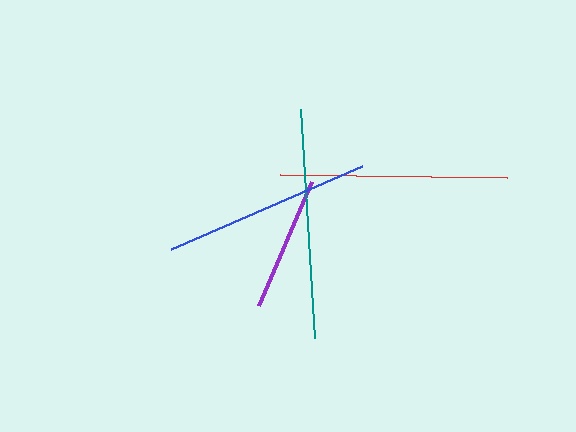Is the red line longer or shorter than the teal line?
The teal line is longer than the red line.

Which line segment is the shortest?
The purple line is the shortest at approximately 135 pixels.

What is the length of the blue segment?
The blue segment is approximately 208 pixels long.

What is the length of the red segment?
The red segment is approximately 227 pixels long.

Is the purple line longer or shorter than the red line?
The red line is longer than the purple line.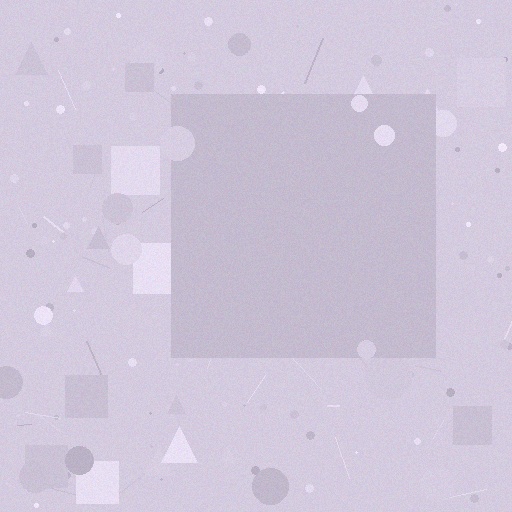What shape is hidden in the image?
A square is hidden in the image.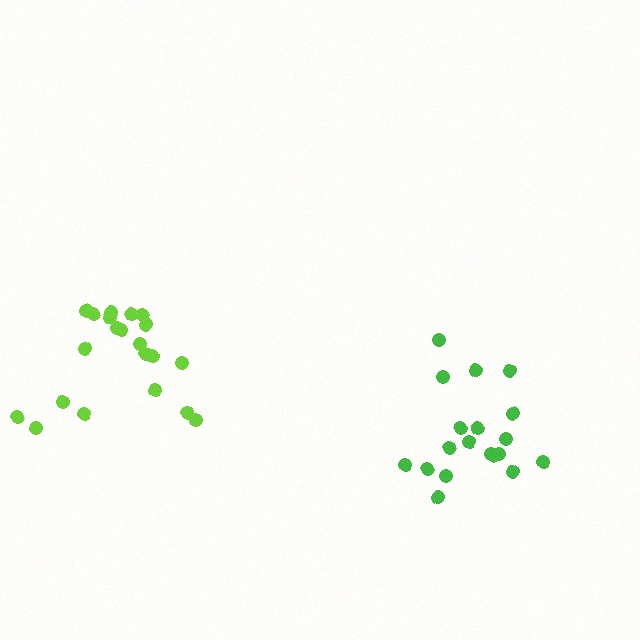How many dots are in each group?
Group 1: 21 dots, Group 2: 19 dots (40 total).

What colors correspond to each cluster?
The clusters are colored: lime, green.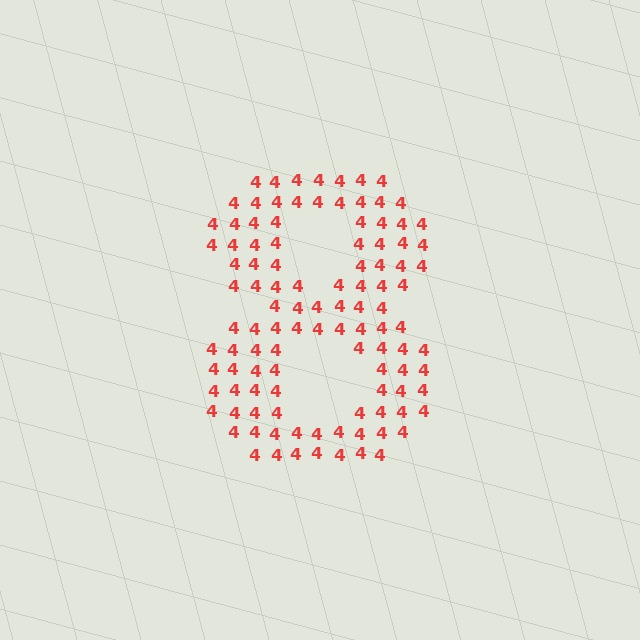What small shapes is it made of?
It is made of small digit 4's.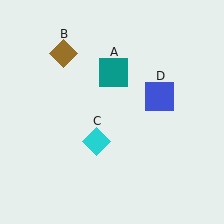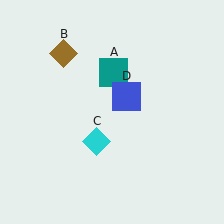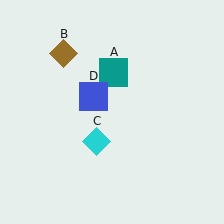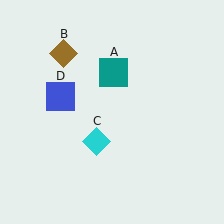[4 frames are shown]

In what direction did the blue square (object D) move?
The blue square (object D) moved left.